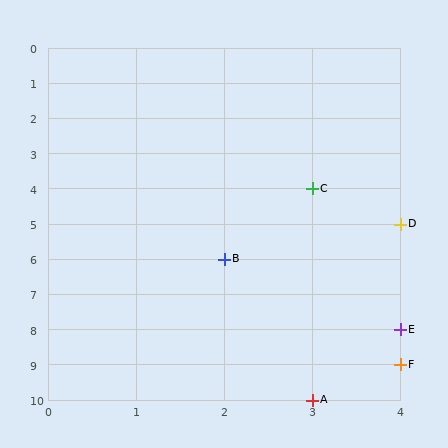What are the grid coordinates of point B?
Point B is at grid coordinates (2, 6).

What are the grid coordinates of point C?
Point C is at grid coordinates (3, 4).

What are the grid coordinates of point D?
Point D is at grid coordinates (4, 5).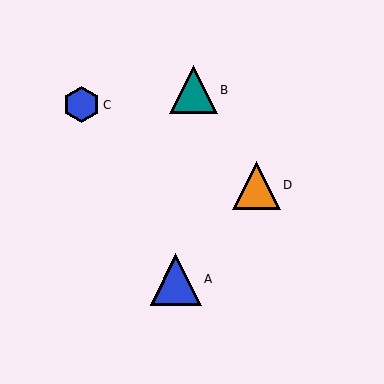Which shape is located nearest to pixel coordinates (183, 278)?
The blue triangle (labeled A) at (176, 279) is nearest to that location.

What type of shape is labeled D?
Shape D is an orange triangle.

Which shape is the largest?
The blue triangle (labeled A) is the largest.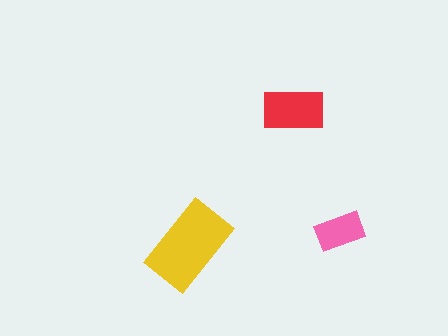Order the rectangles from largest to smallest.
the yellow one, the red one, the pink one.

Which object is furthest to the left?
The yellow rectangle is leftmost.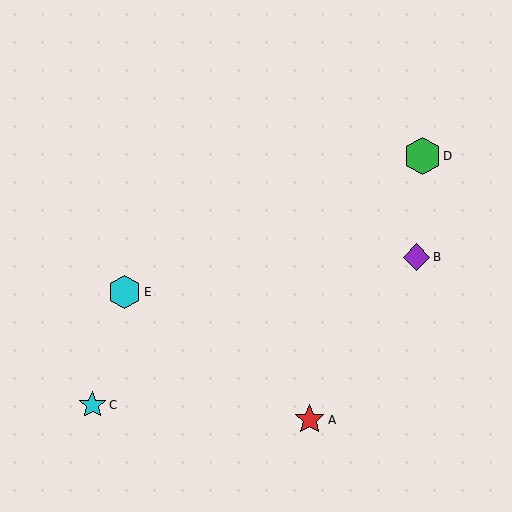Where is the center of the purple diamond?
The center of the purple diamond is at (416, 257).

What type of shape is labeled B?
Shape B is a purple diamond.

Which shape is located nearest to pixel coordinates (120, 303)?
The cyan hexagon (labeled E) at (125, 292) is nearest to that location.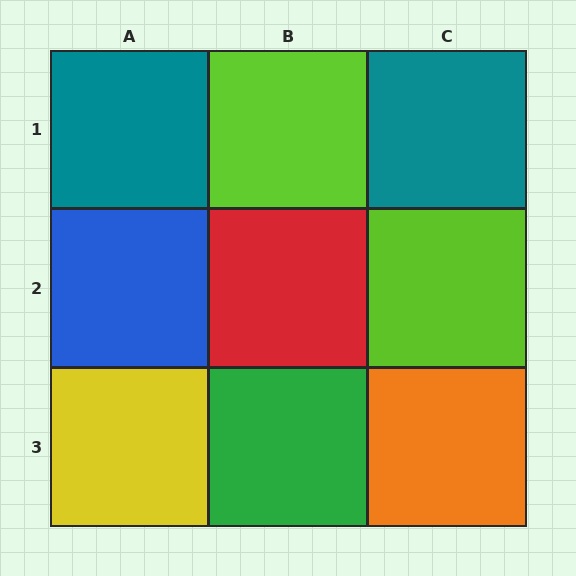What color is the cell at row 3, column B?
Green.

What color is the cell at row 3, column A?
Yellow.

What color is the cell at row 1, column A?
Teal.